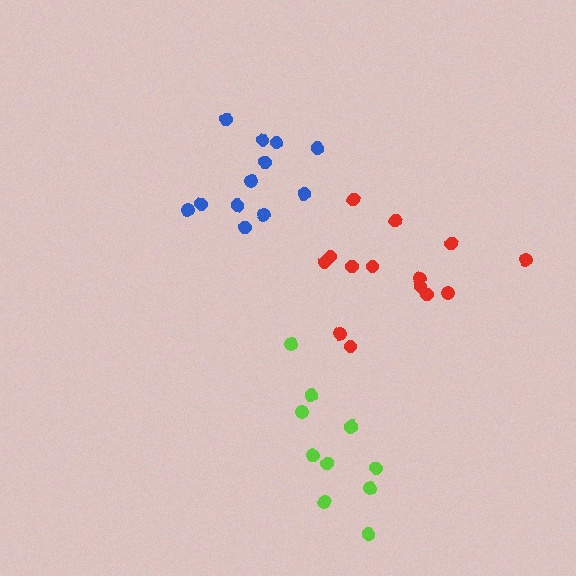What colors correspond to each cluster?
The clusters are colored: blue, lime, red.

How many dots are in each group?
Group 1: 12 dots, Group 2: 11 dots, Group 3: 14 dots (37 total).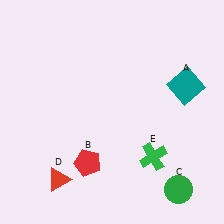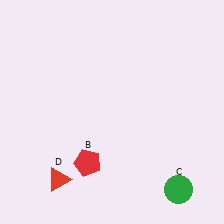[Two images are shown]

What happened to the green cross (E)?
The green cross (E) was removed in Image 2. It was in the bottom-right area of Image 1.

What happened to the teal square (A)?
The teal square (A) was removed in Image 2. It was in the top-right area of Image 1.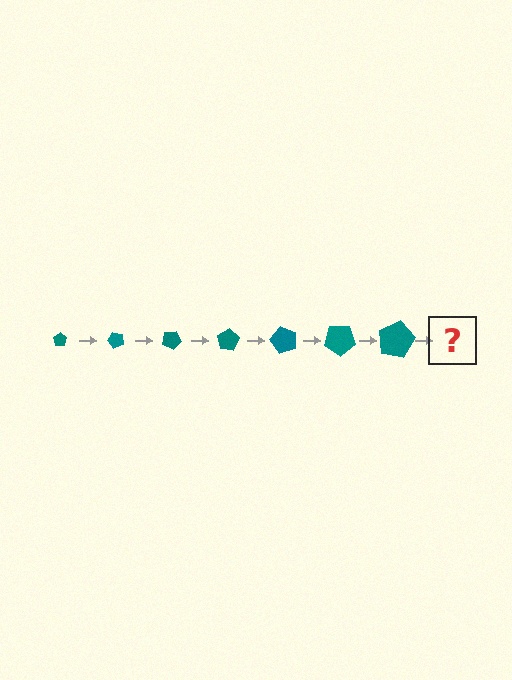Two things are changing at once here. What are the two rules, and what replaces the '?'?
The two rules are that the pentagon grows larger each step and it rotates 50 degrees each step. The '?' should be a pentagon, larger than the previous one and rotated 350 degrees from the start.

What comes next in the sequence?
The next element should be a pentagon, larger than the previous one and rotated 350 degrees from the start.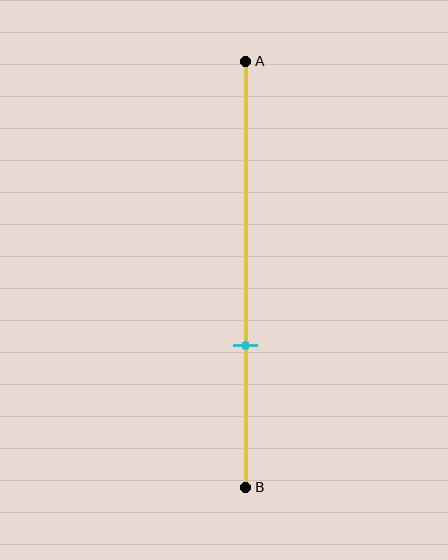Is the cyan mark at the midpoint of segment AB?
No, the mark is at about 65% from A, not at the 50% midpoint.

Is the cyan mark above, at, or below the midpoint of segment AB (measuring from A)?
The cyan mark is below the midpoint of segment AB.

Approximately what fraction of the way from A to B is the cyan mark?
The cyan mark is approximately 65% of the way from A to B.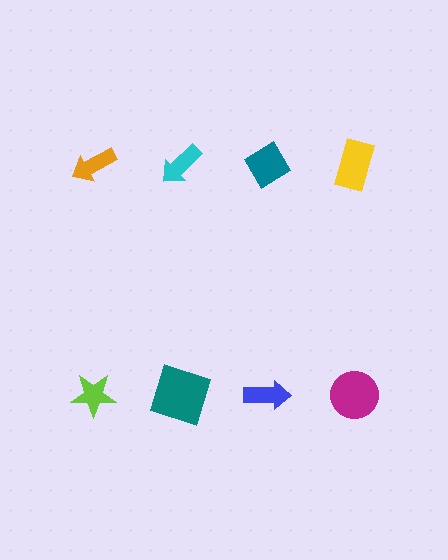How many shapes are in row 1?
4 shapes.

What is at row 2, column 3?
A blue arrow.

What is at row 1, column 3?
A teal diamond.